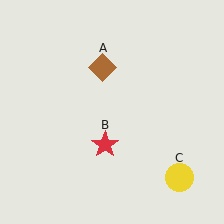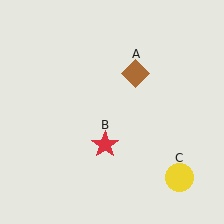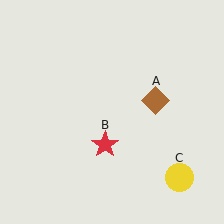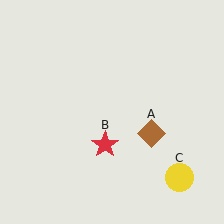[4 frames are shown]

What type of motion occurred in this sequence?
The brown diamond (object A) rotated clockwise around the center of the scene.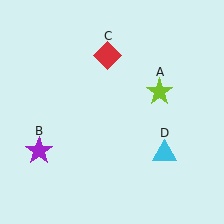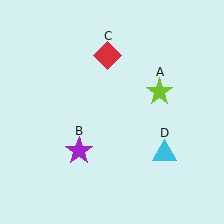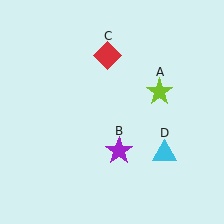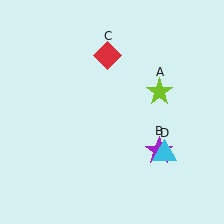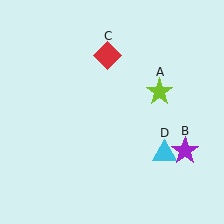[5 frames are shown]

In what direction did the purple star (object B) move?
The purple star (object B) moved right.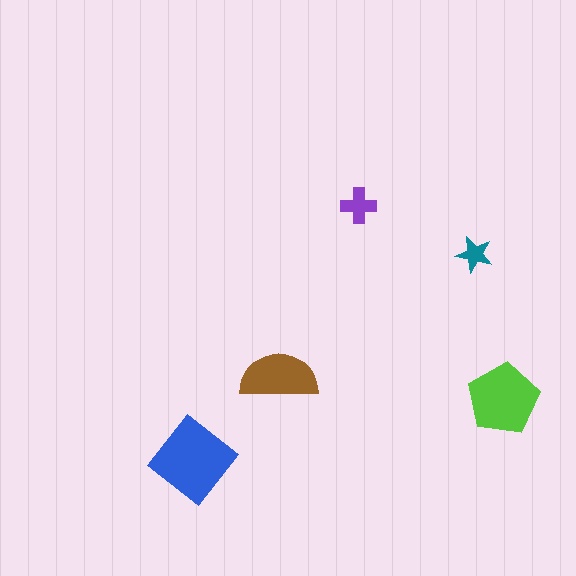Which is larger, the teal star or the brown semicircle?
The brown semicircle.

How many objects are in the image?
There are 5 objects in the image.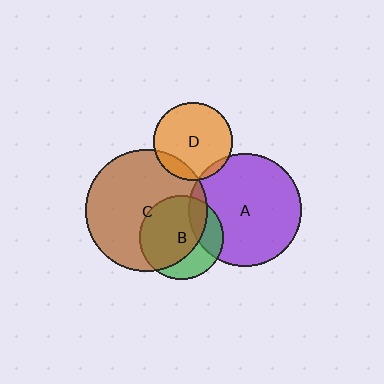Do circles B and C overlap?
Yes.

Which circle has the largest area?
Circle C (brown).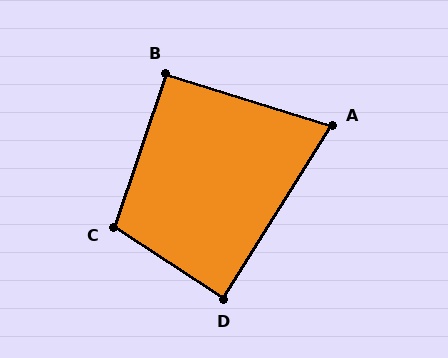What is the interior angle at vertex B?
Approximately 91 degrees (approximately right).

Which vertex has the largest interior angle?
C, at approximately 105 degrees.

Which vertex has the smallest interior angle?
A, at approximately 75 degrees.